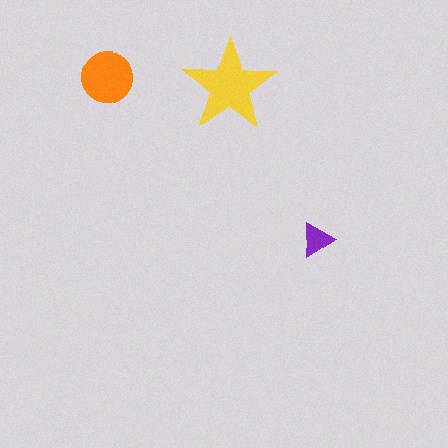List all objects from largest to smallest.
The yellow star, the orange circle, the purple triangle.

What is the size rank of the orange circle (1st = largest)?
2nd.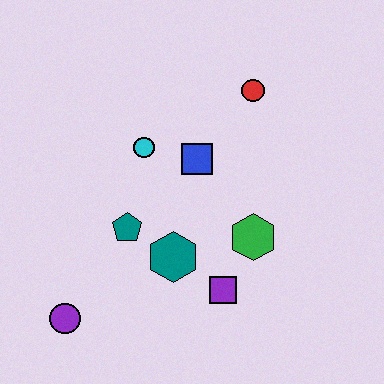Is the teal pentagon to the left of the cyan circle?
Yes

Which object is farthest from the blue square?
The purple circle is farthest from the blue square.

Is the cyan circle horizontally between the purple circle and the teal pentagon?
No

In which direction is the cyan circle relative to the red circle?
The cyan circle is to the left of the red circle.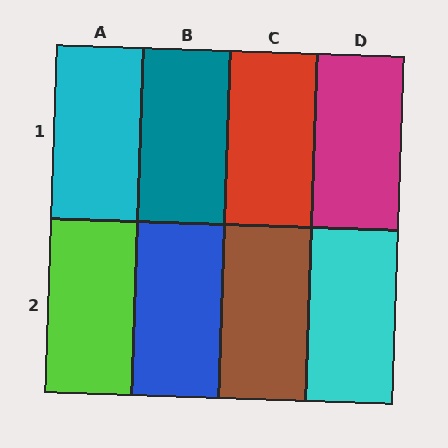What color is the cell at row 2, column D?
Cyan.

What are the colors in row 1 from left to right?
Cyan, teal, red, magenta.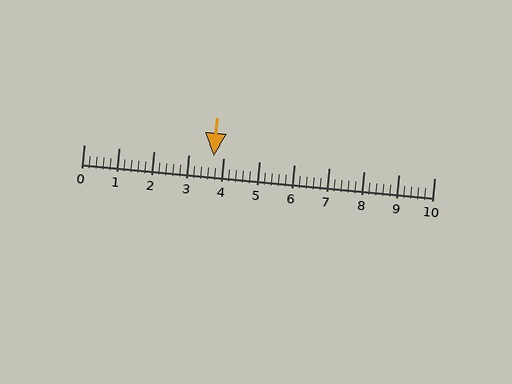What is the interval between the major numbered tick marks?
The major tick marks are spaced 1 units apart.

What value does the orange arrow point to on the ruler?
The orange arrow points to approximately 3.7.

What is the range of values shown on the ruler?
The ruler shows values from 0 to 10.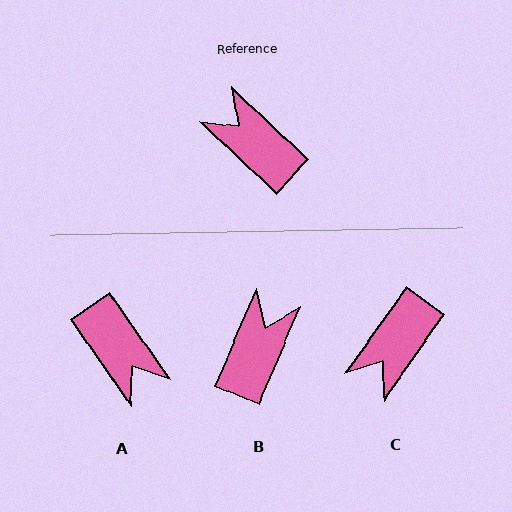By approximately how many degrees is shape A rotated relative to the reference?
Approximately 168 degrees counter-clockwise.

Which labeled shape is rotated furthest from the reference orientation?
A, about 168 degrees away.